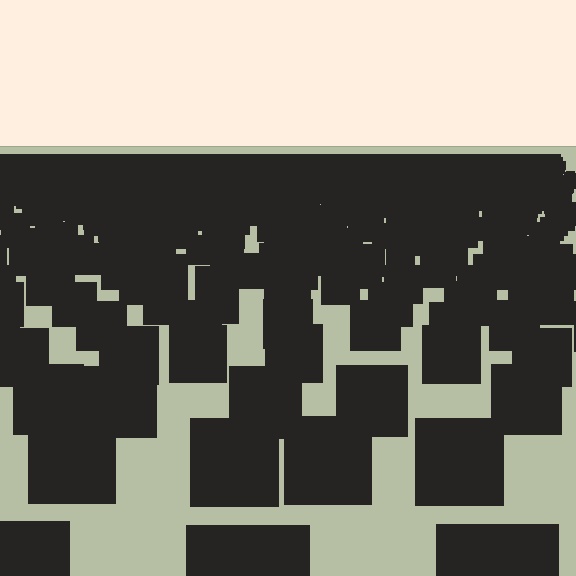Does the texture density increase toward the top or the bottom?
Density increases toward the top.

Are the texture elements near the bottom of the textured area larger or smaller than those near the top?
Larger. Near the bottom, elements are closer to the viewer and appear at a bigger on-screen size.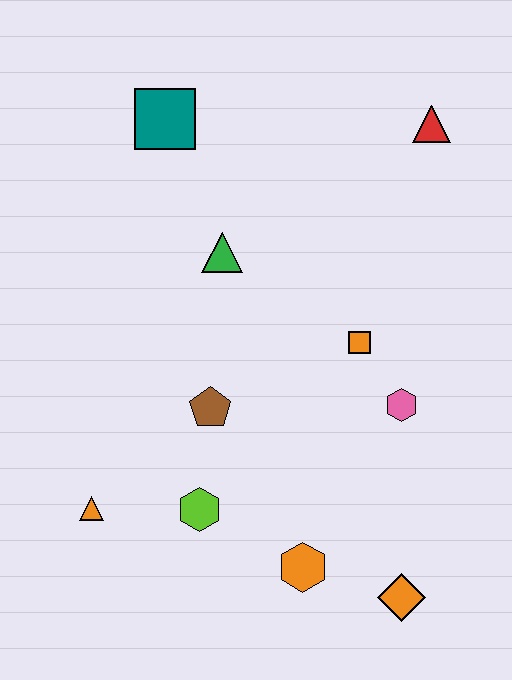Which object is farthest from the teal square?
The orange diamond is farthest from the teal square.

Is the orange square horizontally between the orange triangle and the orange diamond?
Yes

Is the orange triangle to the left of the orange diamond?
Yes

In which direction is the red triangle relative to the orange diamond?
The red triangle is above the orange diamond.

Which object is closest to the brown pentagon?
The lime hexagon is closest to the brown pentagon.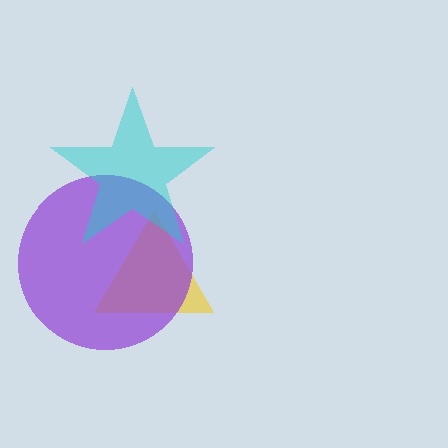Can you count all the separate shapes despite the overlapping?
Yes, there are 3 separate shapes.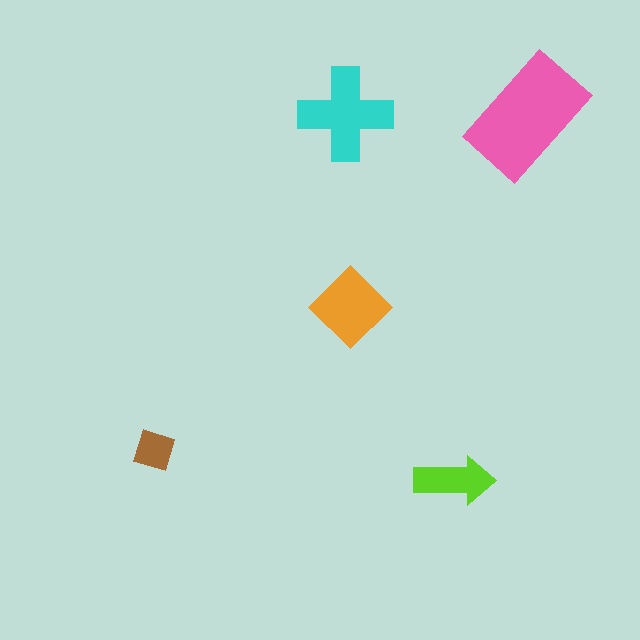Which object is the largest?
The pink rectangle.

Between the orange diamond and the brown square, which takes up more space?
The orange diamond.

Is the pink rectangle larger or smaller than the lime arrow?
Larger.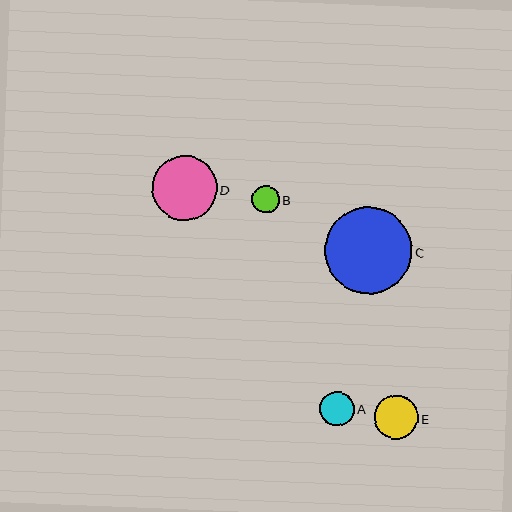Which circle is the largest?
Circle C is the largest with a size of approximately 87 pixels.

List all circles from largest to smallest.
From largest to smallest: C, D, E, A, B.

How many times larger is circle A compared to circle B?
Circle A is approximately 1.3 times the size of circle B.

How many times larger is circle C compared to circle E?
Circle C is approximately 2.0 times the size of circle E.